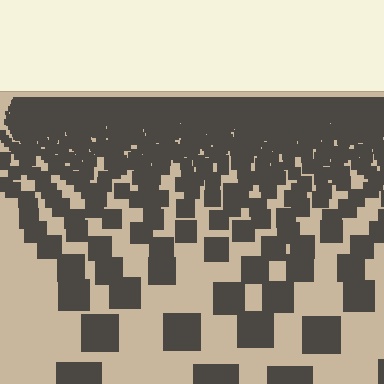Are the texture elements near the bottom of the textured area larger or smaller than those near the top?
Larger. Near the bottom, elements are closer to the viewer and appear at a bigger on-screen size.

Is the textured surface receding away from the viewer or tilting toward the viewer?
The surface is receding away from the viewer. Texture elements get smaller and denser toward the top.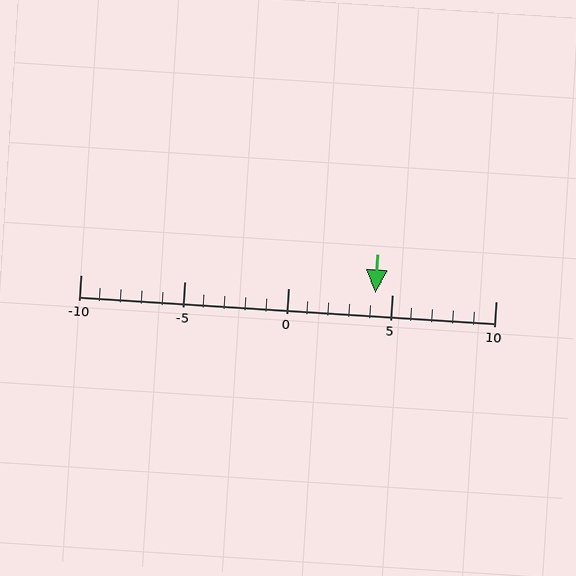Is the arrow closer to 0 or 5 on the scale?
The arrow is closer to 5.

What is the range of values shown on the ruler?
The ruler shows values from -10 to 10.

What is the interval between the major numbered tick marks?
The major tick marks are spaced 5 units apart.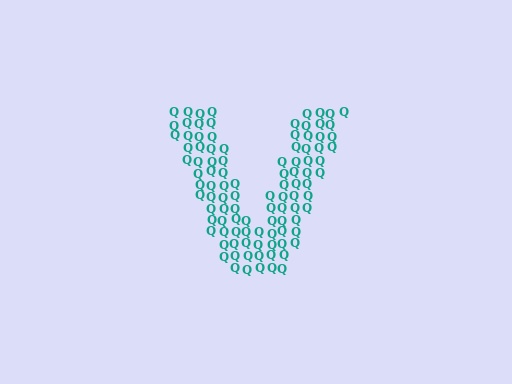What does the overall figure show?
The overall figure shows the letter V.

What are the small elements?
The small elements are letter Q's.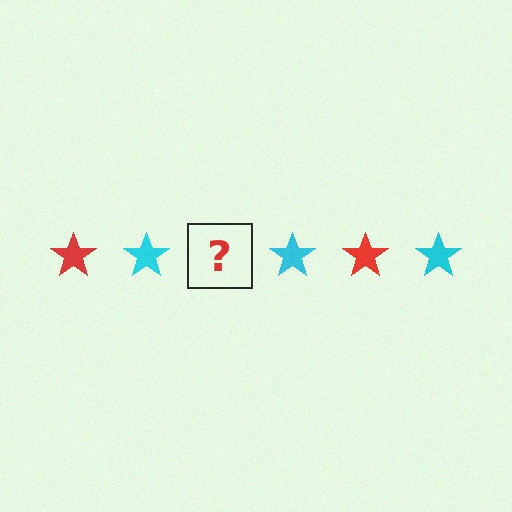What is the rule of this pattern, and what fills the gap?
The rule is that the pattern cycles through red, cyan stars. The gap should be filled with a red star.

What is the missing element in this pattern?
The missing element is a red star.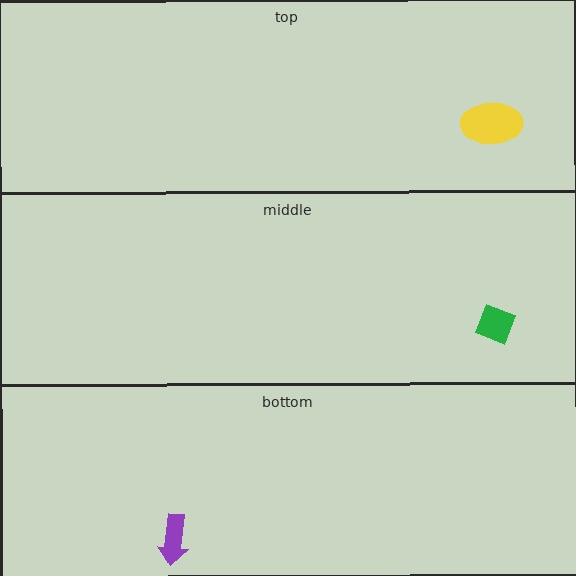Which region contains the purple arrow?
The bottom region.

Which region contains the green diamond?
The middle region.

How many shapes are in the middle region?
1.